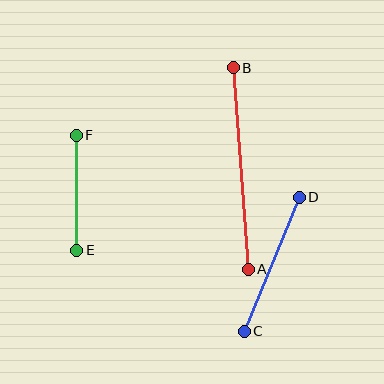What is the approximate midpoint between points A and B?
The midpoint is at approximately (241, 169) pixels.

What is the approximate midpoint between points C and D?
The midpoint is at approximately (272, 264) pixels.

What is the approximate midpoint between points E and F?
The midpoint is at approximately (77, 193) pixels.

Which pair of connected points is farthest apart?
Points A and B are farthest apart.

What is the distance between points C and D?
The distance is approximately 145 pixels.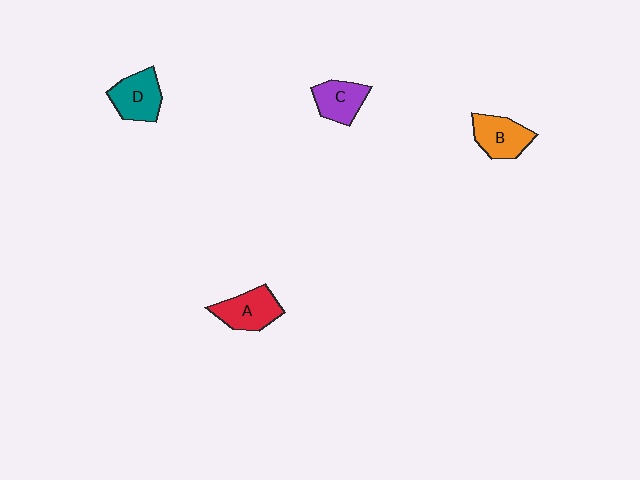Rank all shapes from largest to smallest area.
From largest to smallest: A (red), D (teal), B (orange), C (purple).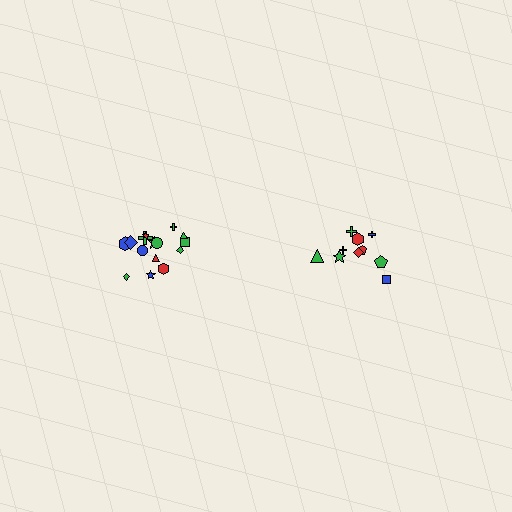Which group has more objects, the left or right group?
The left group.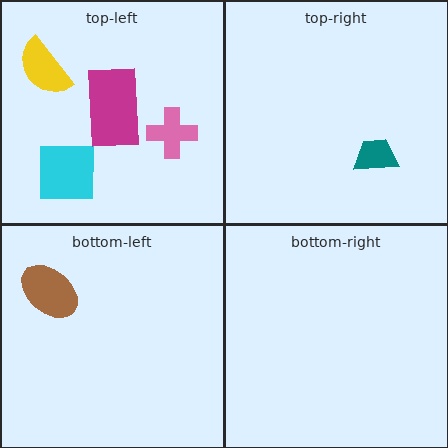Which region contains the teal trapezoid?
The top-right region.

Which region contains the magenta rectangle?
The top-left region.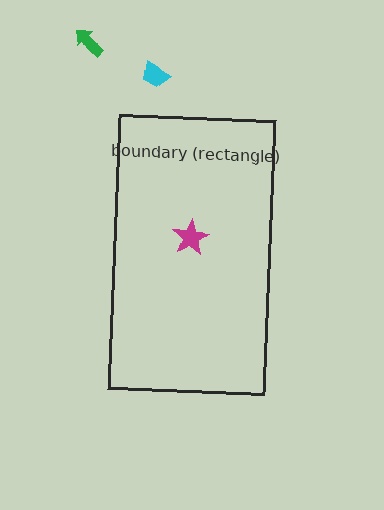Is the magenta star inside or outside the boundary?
Inside.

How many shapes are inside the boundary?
1 inside, 2 outside.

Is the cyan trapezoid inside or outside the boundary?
Outside.